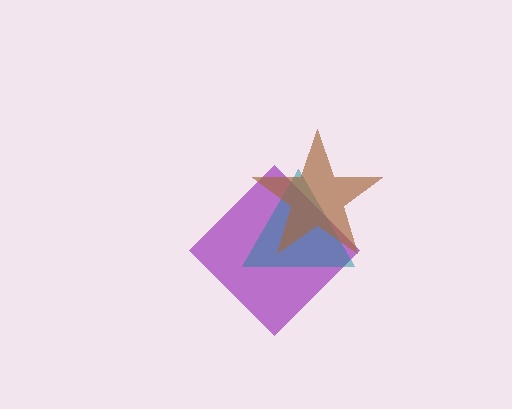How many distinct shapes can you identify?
There are 3 distinct shapes: a purple diamond, a teal triangle, a brown star.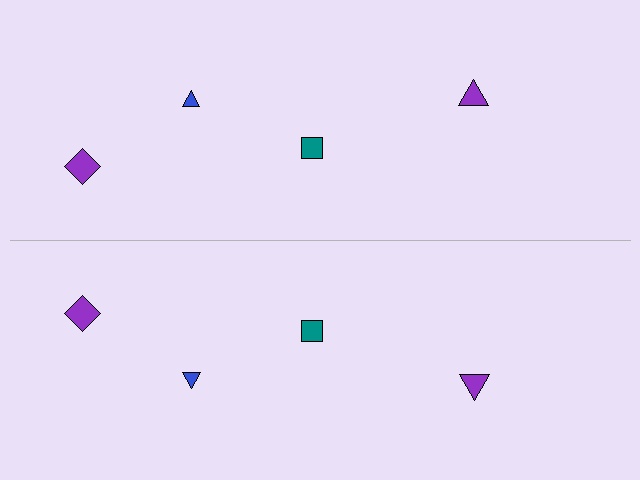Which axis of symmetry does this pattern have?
The pattern has a horizontal axis of symmetry running through the center of the image.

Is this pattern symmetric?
Yes, this pattern has bilateral (reflection) symmetry.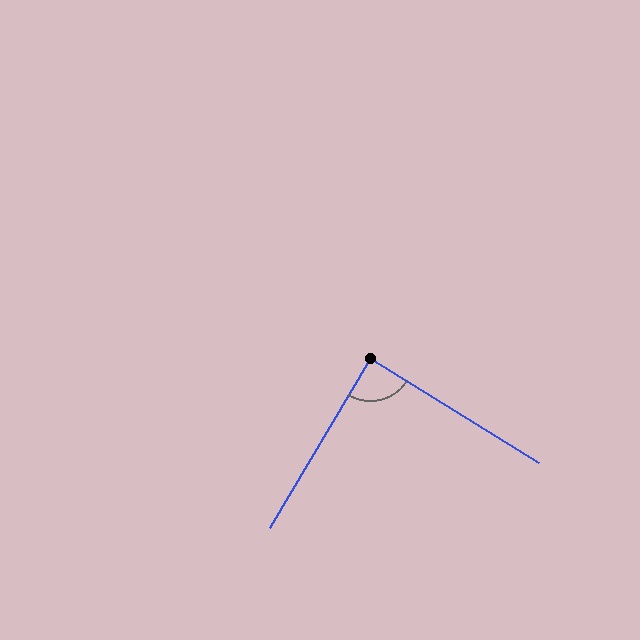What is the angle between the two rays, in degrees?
Approximately 89 degrees.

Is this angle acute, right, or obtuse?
It is approximately a right angle.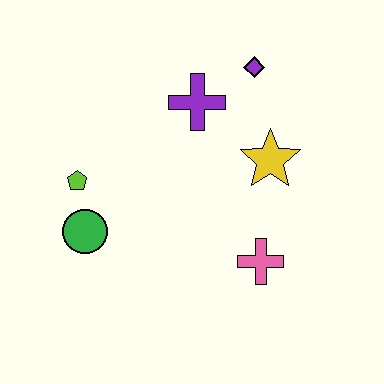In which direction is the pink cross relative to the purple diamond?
The pink cross is below the purple diamond.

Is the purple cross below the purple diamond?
Yes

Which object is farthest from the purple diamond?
The green circle is farthest from the purple diamond.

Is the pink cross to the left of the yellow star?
Yes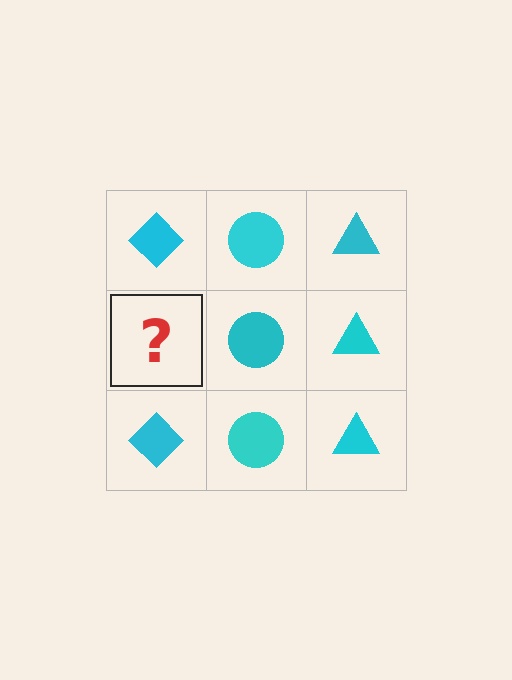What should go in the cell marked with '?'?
The missing cell should contain a cyan diamond.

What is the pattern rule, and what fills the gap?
The rule is that each column has a consistent shape. The gap should be filled with a cyan diamond.